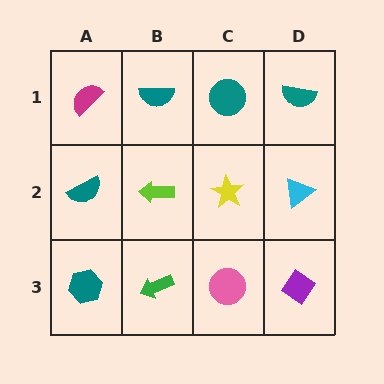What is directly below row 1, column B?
A lime arrow.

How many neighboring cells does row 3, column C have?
3.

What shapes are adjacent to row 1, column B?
A lime arrow (row 2, column B), a magenta semicircle (row 1, column A), a teal circle (row 1, column C).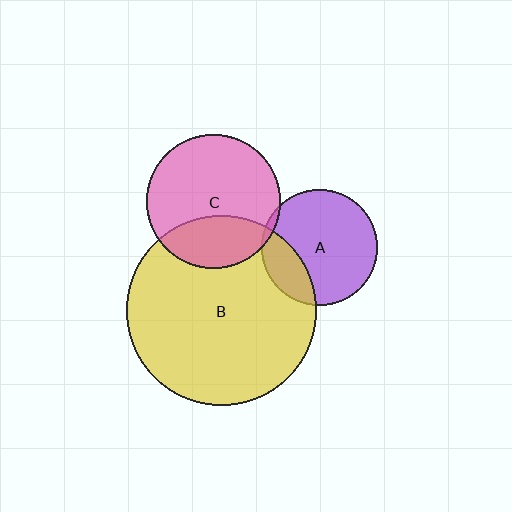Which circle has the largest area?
Circle B (yellow).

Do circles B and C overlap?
Yes.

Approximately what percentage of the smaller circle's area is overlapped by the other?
Approximately 30%.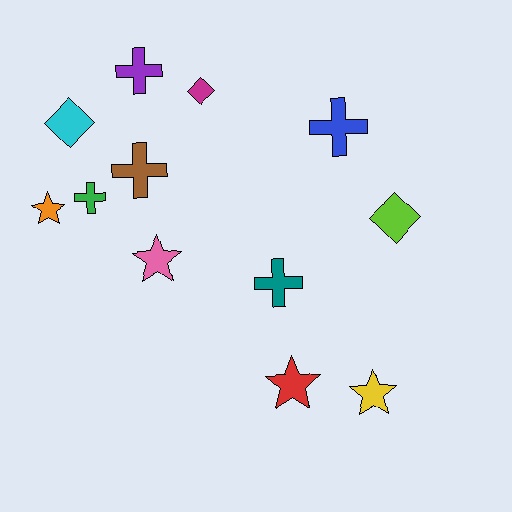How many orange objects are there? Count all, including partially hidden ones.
There is 1 orange object.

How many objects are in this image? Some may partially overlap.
There are 12 objects.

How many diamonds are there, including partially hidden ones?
There are 3 diamonds.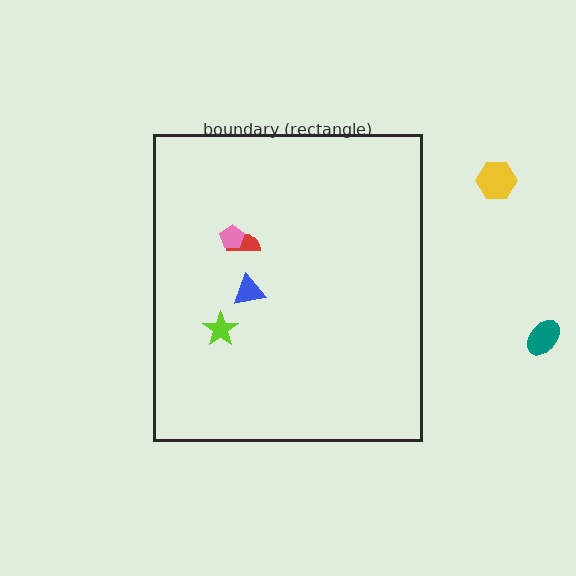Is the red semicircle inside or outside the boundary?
Inside.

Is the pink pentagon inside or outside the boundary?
Inside.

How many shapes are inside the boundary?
4 inside, 2 outside.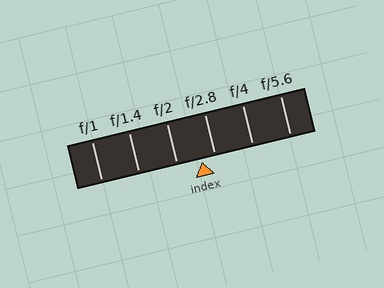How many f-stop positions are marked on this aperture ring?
There are 6 f-stop positions marked.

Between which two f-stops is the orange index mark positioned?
The index mark is between f/2 and f/2.8.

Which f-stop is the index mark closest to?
The index mark is closest to f/2.8.